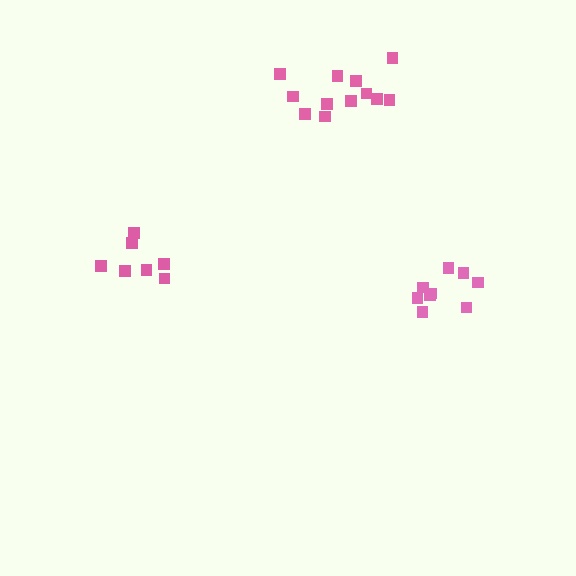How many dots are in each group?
Group 1: 9 dots, Group 2: 12 dots, Group 3: 7 dots (28 total).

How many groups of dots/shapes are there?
There are 3 groups.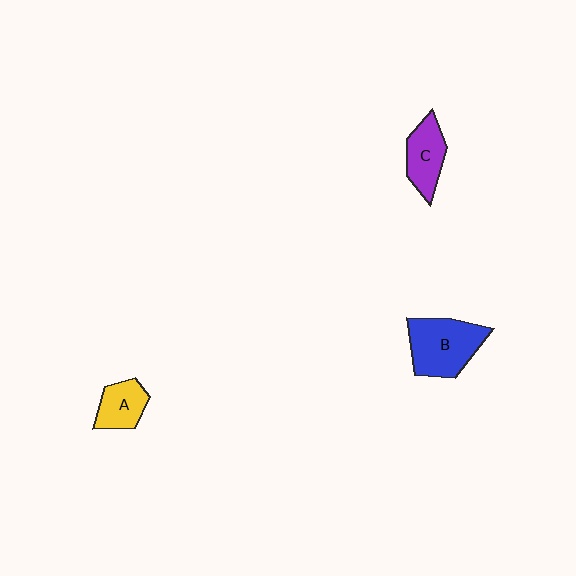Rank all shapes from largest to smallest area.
From largest to smallest: B (blue), C (purple), A (yellow).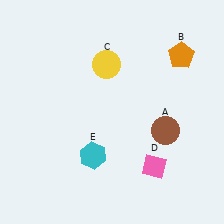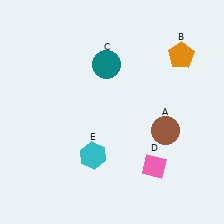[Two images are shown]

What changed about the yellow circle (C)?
In Image 1, C is yellow. In Image 2, it changed to teal.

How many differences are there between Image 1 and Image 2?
There is 1 difference between the two images.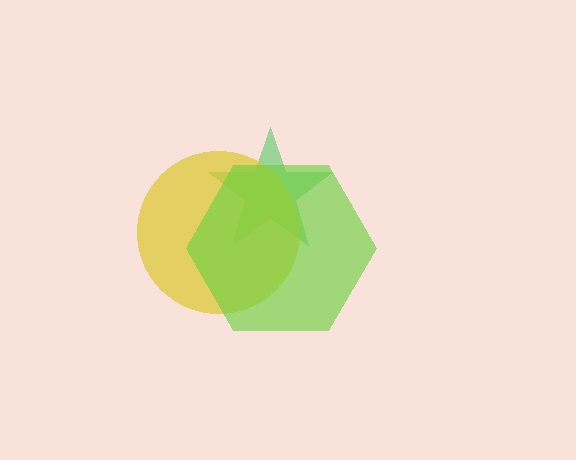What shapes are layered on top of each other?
The layered shapes are: a green star, a yellow circle, a lime hexagon.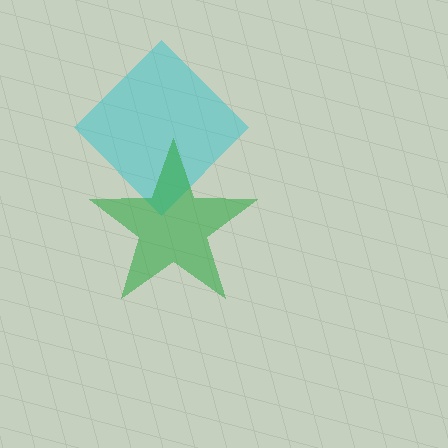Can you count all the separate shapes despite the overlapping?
Yes, there are 2 separate shapes.